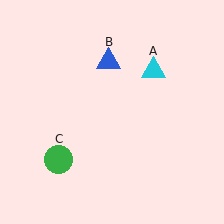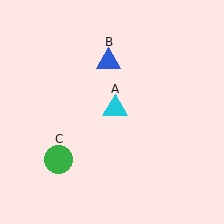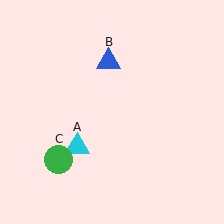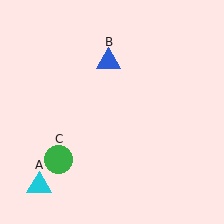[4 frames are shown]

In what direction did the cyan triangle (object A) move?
The cyan triangle (object A) moved down and to the left.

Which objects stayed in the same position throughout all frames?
Blue triangle (object B) and green circle (object C) remained stationary.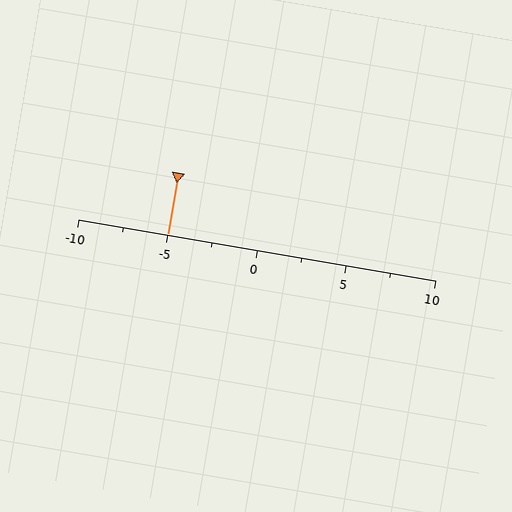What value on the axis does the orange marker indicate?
The marker indicates approximately -5.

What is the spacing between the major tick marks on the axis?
The major ticks are spaced 5 apart.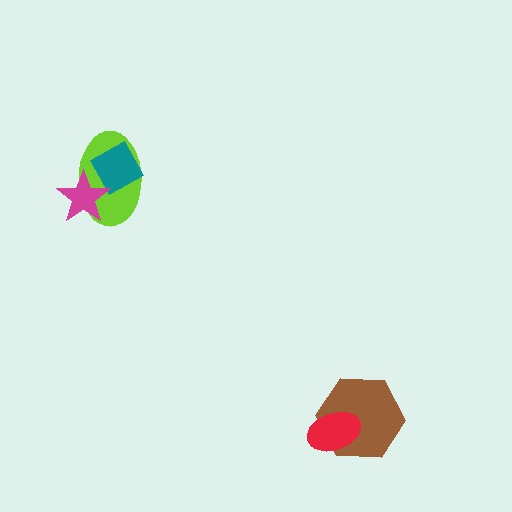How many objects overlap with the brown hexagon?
1 object overlaps with the brown hexagon.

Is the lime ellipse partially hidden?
Yes, it is partially covered by another shape.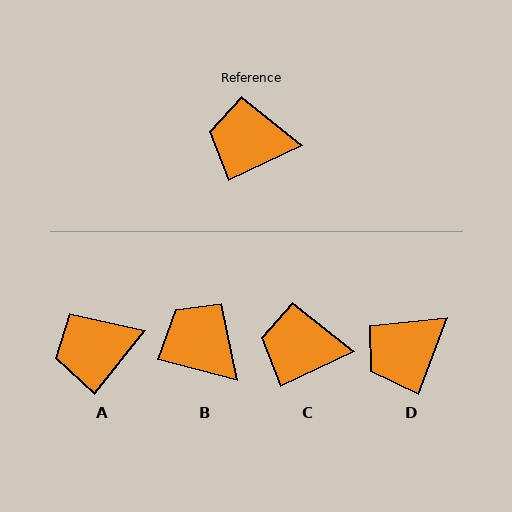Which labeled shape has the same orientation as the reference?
C.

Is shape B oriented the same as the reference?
No, it is off by about 41 degrees.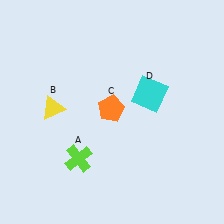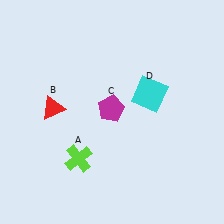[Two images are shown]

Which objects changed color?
B changed from yellow to red. C changed from orange to magenta.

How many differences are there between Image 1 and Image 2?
There are 2 differences between the two images.